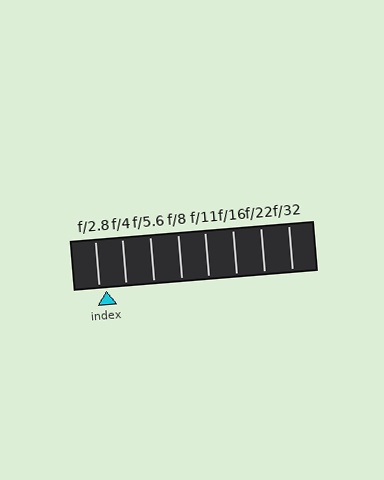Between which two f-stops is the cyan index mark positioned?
The index mark is between f/2.8 and f/4.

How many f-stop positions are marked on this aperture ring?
There are 8 f-stop positions marked.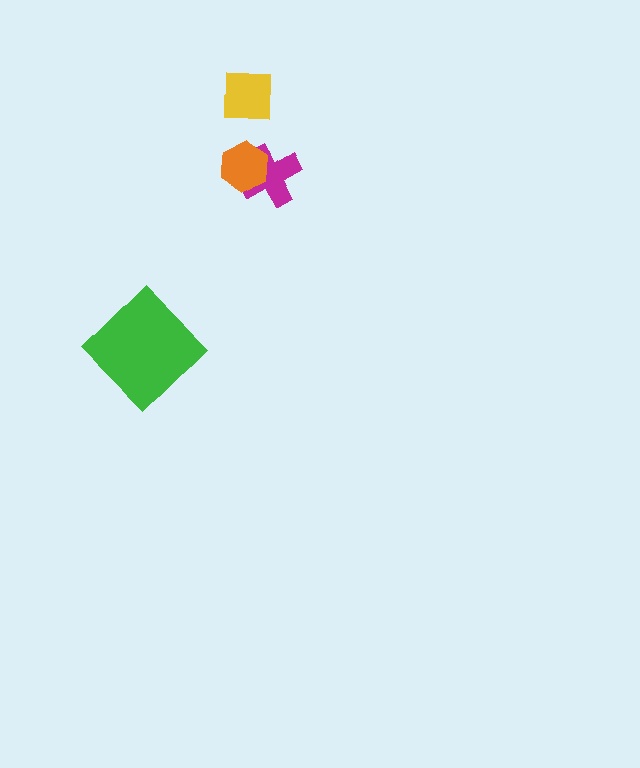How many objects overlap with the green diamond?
0 objects overlap with the green diamond.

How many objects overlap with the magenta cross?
1 object overlaps with the magenta cross.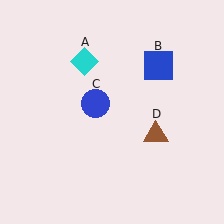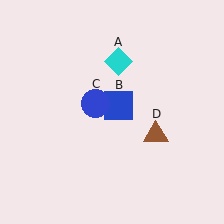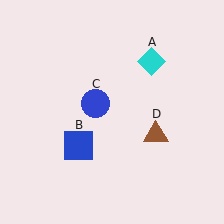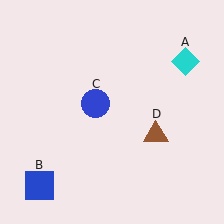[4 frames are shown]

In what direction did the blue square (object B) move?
The blue square (object B) moved down and to the left.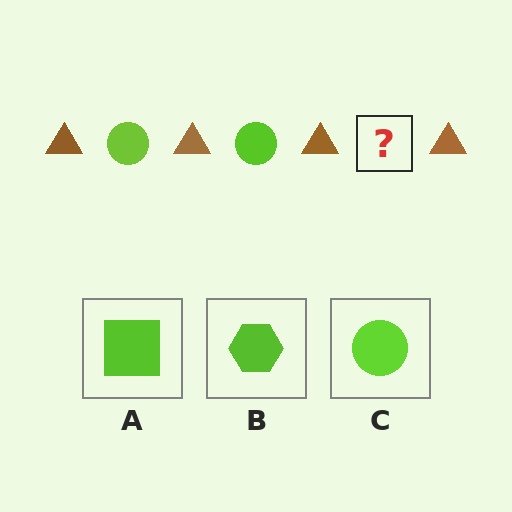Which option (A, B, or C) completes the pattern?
C.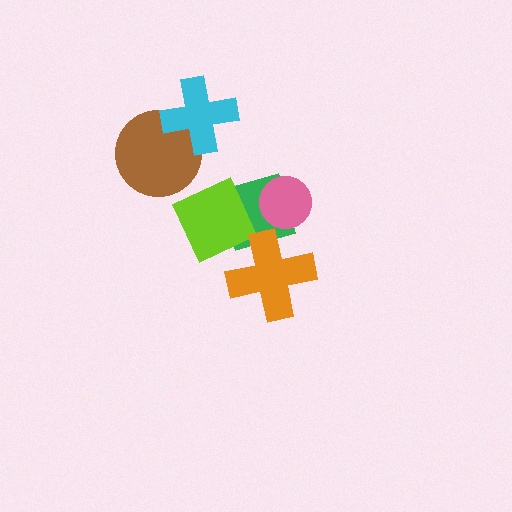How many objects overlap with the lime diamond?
2 objects overlap with the lime diamond.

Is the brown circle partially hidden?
Yes, it is partially covered by another shape.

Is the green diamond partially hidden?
Yes, it is partially covered by another shape.